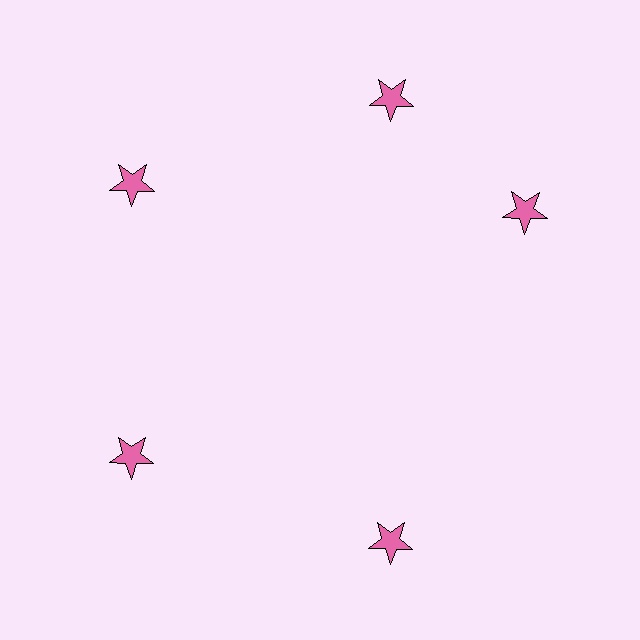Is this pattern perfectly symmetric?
No. The 5 pink stars are arranged in a ring, but one element near the 3 o'clock position is rotated out of alignment along the ring, breaking the 5-fold rotational symmetry.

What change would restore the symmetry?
The symmetry would be restored by rotating it back into even spacing with its neighbors so that all 5 stars sit at equal angles and equal distance from the center.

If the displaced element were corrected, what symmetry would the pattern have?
It would have 5-fold rotational symmetry — the pattern would map onto itself every 72 degrees.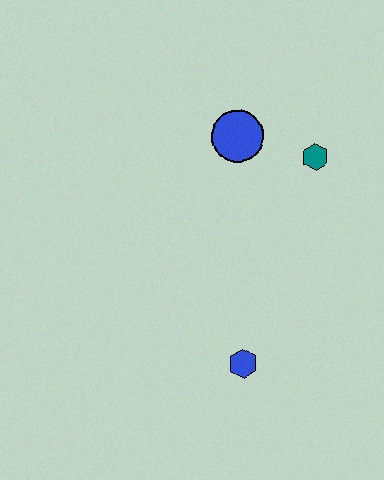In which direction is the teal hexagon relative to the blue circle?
The teal hexagon is to the right of the blue circle.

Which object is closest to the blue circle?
The teal hexagon is closest to the blue circle.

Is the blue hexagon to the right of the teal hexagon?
No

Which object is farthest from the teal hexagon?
The blue hexagon is farthest from the teal hexagon.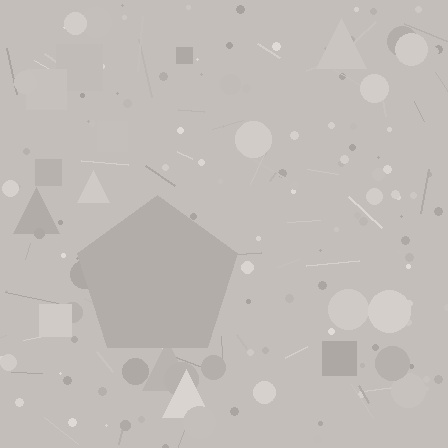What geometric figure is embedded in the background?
A pentagon is embedded in the background.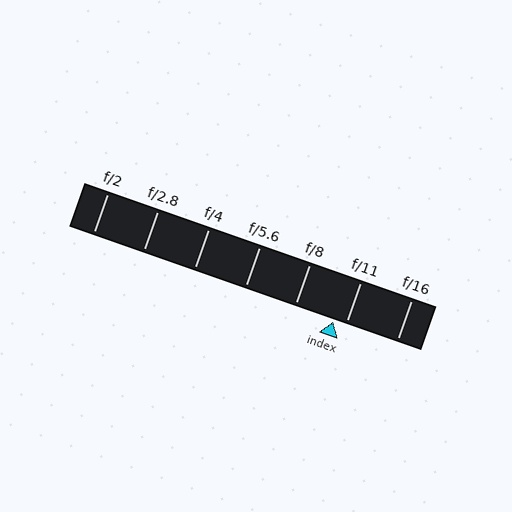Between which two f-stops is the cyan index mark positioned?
The index mark is between f/8 and f/11.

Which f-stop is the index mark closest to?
The index mark is closest to f/11.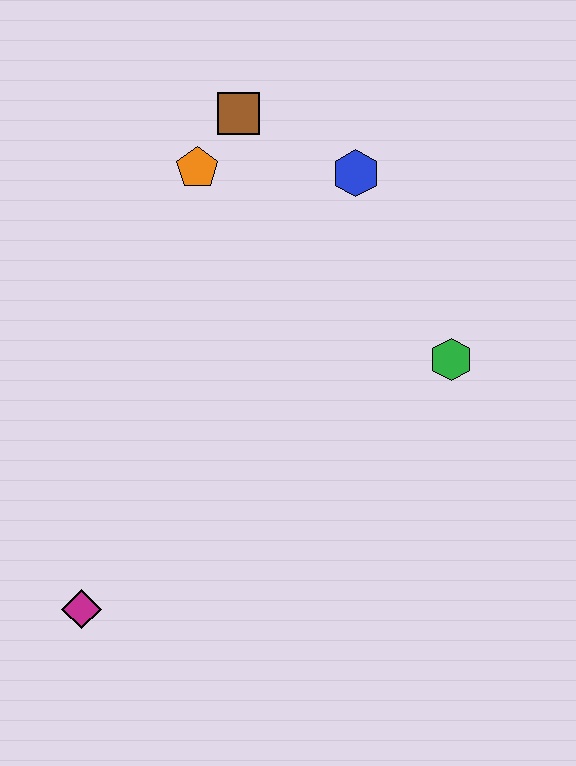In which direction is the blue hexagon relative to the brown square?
The blue hexagon is to the right of the brown square.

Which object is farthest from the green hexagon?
The magenta diamond is farthest from the green hexagon.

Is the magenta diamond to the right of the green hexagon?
No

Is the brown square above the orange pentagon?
Yes